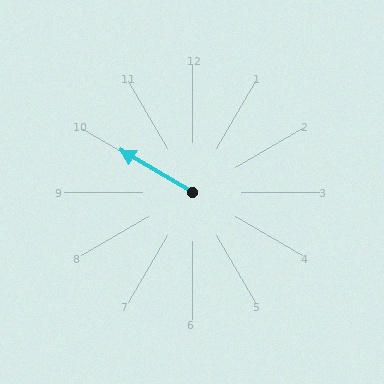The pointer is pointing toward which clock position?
Roughly 10 o'clock.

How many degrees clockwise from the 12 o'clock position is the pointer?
Approximately 300 degrees.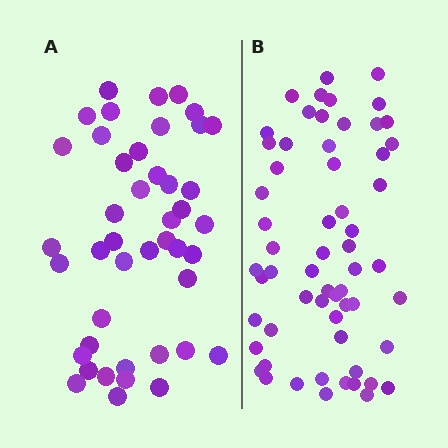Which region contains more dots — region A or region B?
Region B (the right region) has more dots.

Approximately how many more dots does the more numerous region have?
Region B has approximately 15 more dots than region A.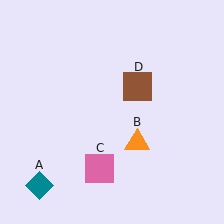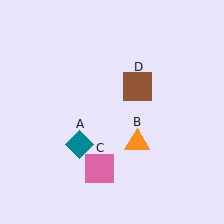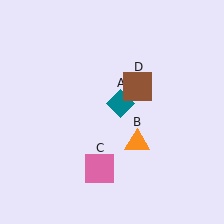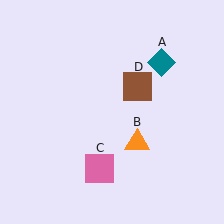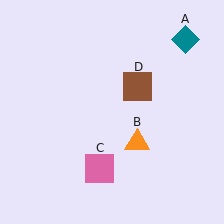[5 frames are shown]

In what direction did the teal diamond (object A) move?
The teal diamond (object A) moved up and to the right.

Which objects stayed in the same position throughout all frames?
Orange triangle (object B) and pink square (object C) and brown square (object D) remained stationary.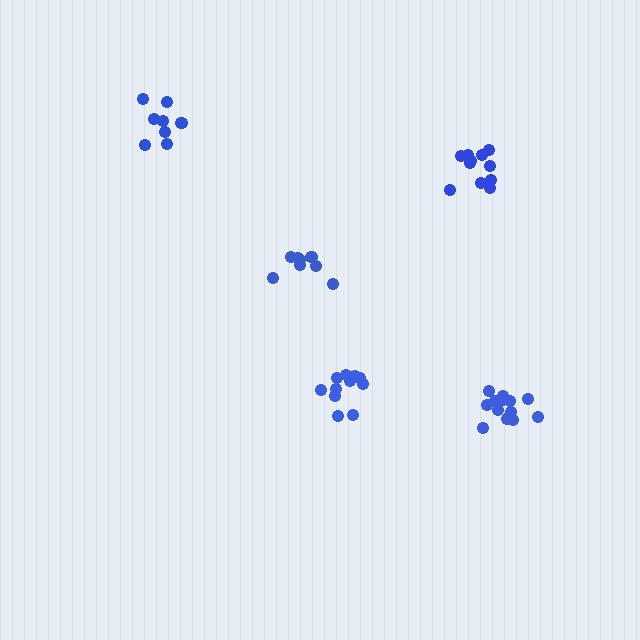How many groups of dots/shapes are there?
There are 5 groups.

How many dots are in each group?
Group 1: 11 dots, Group 2: 8 dots, Group 3: 8 dots, Group 4: 11 dots, Group 5: 14 dots (52 total).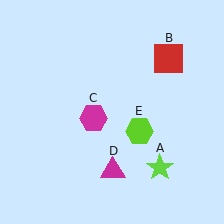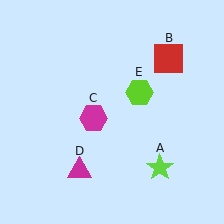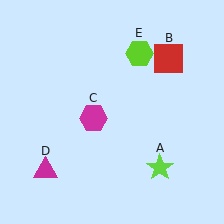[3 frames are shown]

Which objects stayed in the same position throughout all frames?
Lime star (object A) and red square (object B) and magenta hexagon (object C) remained stationary.